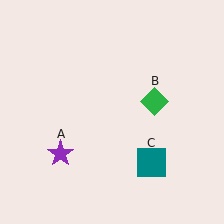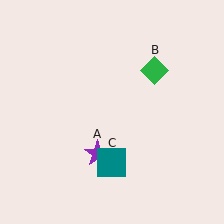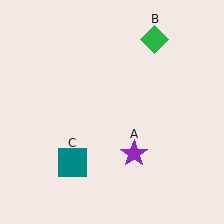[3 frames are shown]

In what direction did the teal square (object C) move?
The teal square (object C) moved left.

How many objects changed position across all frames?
3 objects changed position: purple star (object A), green diamond (object B), teal square (object C).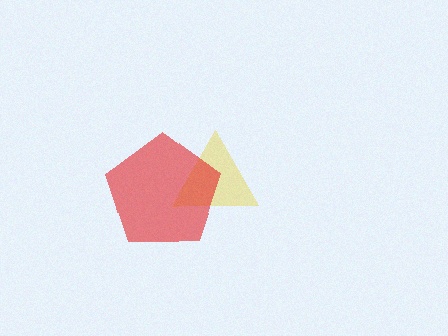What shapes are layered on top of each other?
The layered shapes are: a yellow triangle, a red pentagon.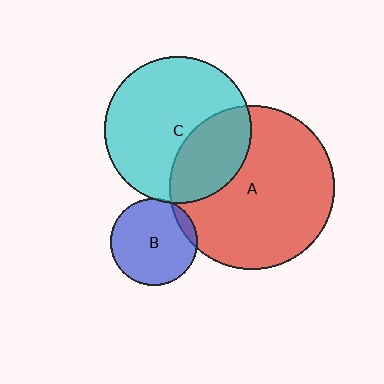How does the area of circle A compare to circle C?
Approximately 1.2 times.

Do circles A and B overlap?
Yes.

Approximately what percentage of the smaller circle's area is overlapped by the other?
Approximately 10%.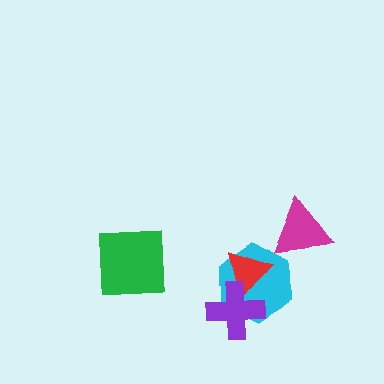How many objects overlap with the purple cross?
2 objects overlap with the purple cross.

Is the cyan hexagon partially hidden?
Yes, it is partially covered by another shape.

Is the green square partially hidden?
No, no other shape covers it.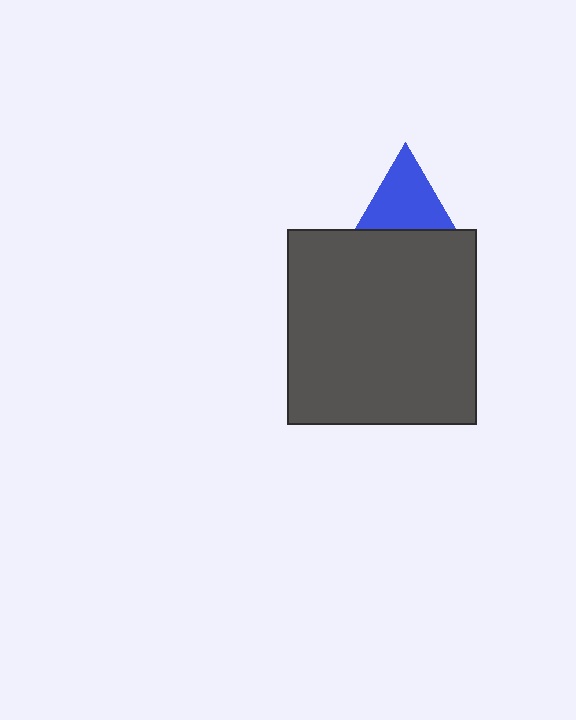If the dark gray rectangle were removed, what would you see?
You would see the complete blue triangle.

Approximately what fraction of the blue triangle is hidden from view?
Roughly 41% of the blue triangle is hidden behind the dark gray rectangle.